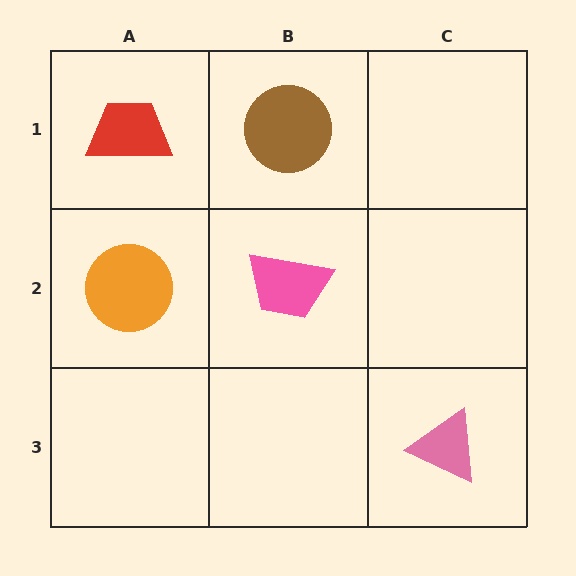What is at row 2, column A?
An orange circle.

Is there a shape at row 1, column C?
No, that cell is empty.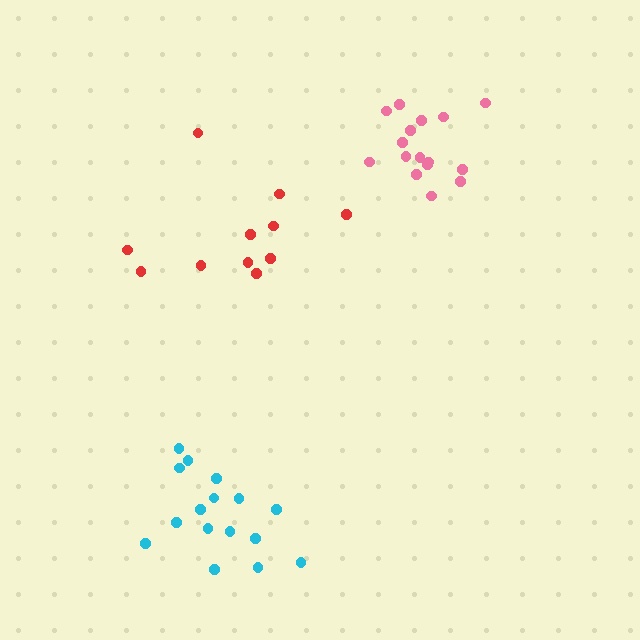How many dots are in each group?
Group 1: 11 dots, Group 2: 16 dots, Group 3: 16 dots (43 total).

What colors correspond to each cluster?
The clusters are colored: red, cyan, pink.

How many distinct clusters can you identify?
There are 3 distinct clusters.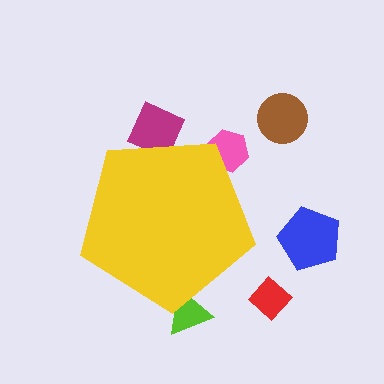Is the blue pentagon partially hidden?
No, the blue pentagon is fully visible.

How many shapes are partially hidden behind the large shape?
3 shapes are partially hidden.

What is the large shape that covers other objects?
A yellow pentagon.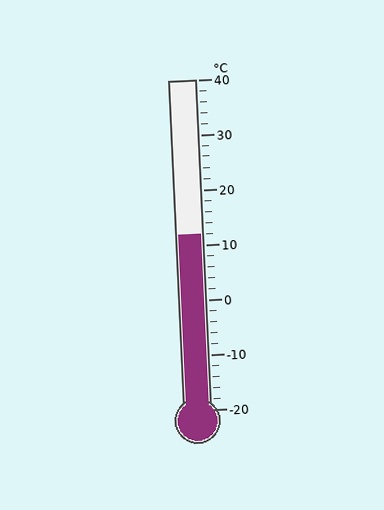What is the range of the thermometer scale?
The thermometer scale ranges from -20°C to 40°C.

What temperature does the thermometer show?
The thermometer shows approximately 12°C.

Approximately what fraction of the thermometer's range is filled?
The thermometer is filled to approximately 55% of its range.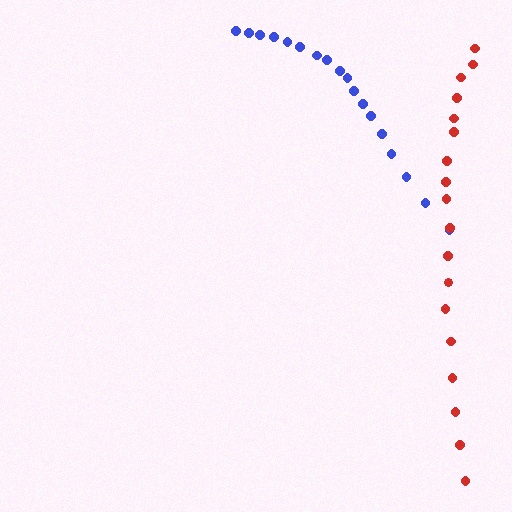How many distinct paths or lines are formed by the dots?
There are 2 distinct paths.